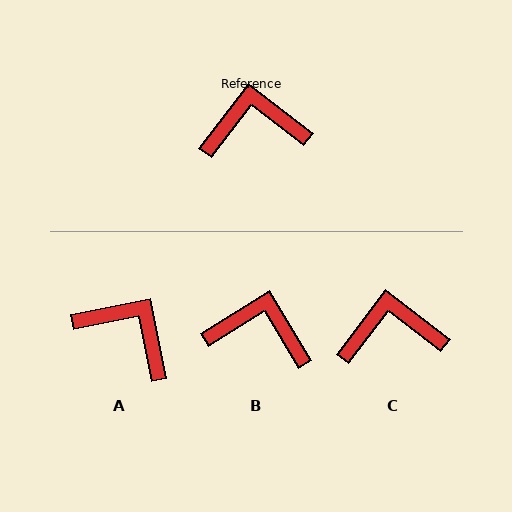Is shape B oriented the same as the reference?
No, it is off by about 21 degrees.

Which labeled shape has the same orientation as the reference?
C.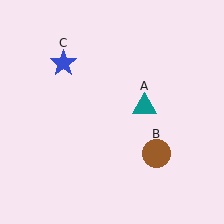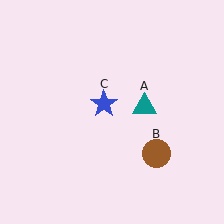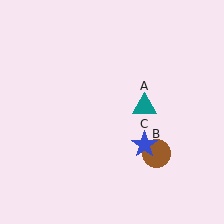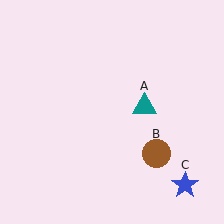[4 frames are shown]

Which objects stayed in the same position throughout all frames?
Teal triangle (object A) and brown circle (object B) remained stationary.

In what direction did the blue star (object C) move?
The blue star (object C) moved down and to the right.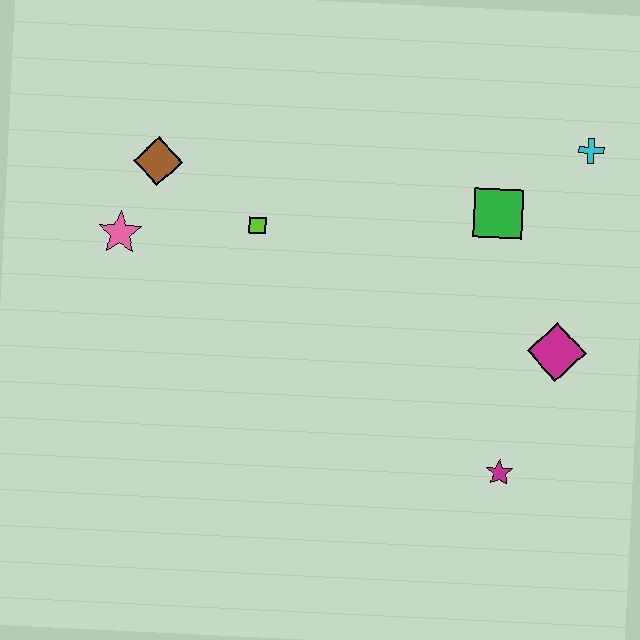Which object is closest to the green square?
The cyan cross is closest to the green square.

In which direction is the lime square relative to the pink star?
The lime square is to the right of the pink star.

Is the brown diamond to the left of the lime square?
Yes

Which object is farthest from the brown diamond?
The magenta star is farthest from the brown diamond.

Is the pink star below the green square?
Yes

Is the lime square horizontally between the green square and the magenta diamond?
No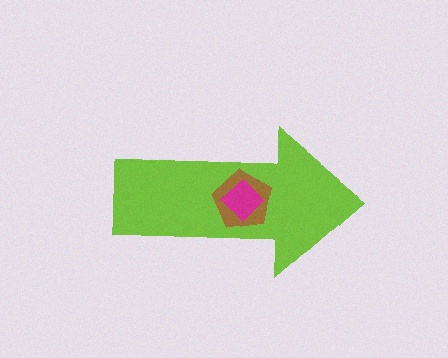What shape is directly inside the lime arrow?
The brown pentagon.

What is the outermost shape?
The lime arrow.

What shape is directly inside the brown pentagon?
The magenta diamond.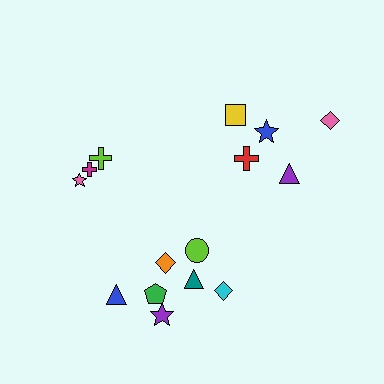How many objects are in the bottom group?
There are 7 objects.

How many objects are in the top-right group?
There are 5 objects.